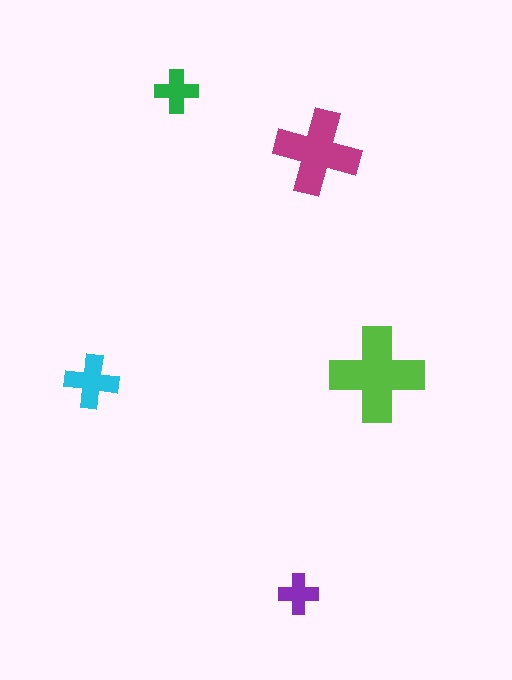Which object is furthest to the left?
The cyan cross is leftmost.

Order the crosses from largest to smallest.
the lime one, the magenta one, the cyan one, the green one, the purple one.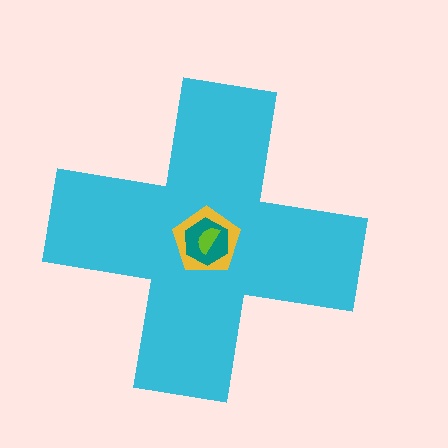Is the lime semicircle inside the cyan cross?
Yes.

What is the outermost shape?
The cyan cross.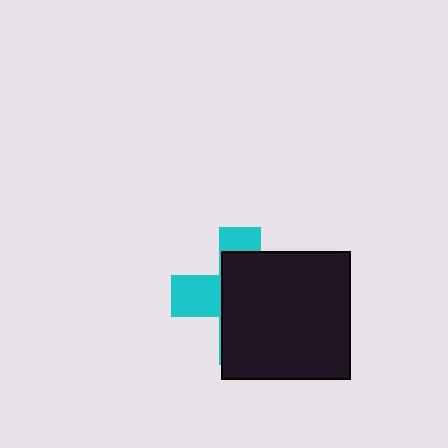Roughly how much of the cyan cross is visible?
A small part of it is visible (roughly 33%).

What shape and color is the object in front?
The object in front is a black square.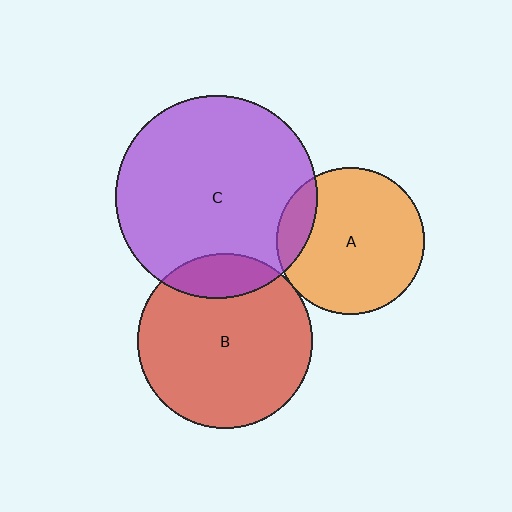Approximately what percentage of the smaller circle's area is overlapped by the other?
Approximately 15%.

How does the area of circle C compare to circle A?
Approximately 1.9 times.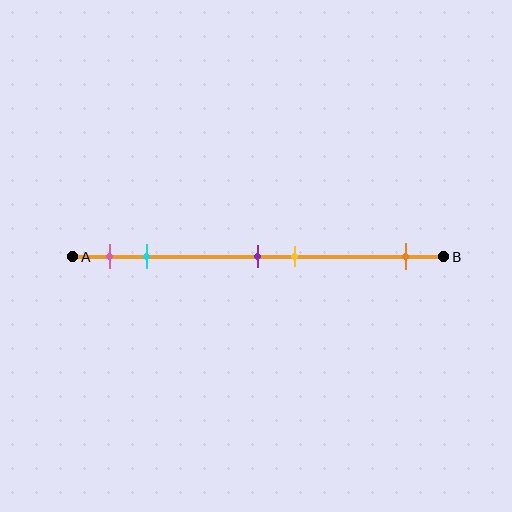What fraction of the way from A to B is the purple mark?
The purple mark is approximately 50% (0.5) of the way from A to B.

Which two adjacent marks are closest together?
The purple and yellow marks are the closest adjacent pair.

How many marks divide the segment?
There are 5 marks dividing the segment.